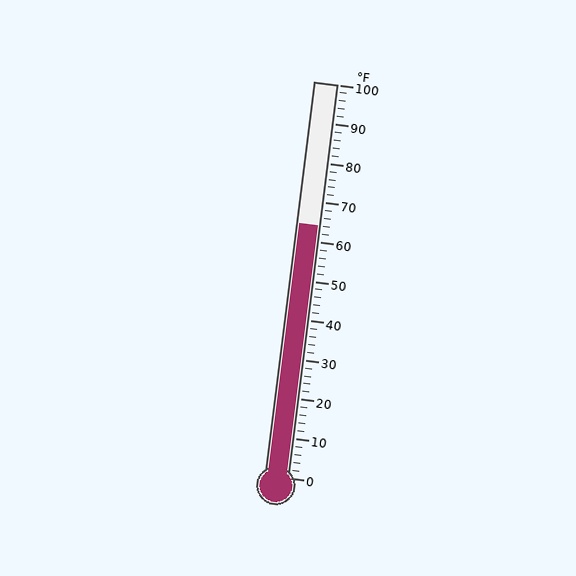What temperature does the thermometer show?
The thermometer shows approximately 64°F.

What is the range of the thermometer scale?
The thermometer scale ranges from 0°F to 100°F.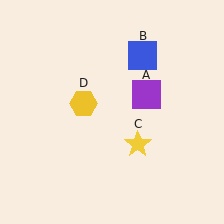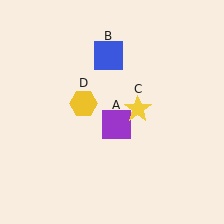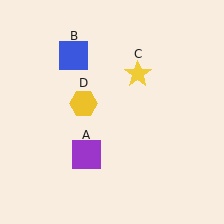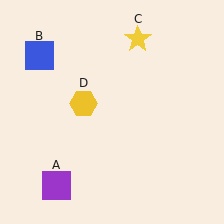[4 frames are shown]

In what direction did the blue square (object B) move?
The blue square (object B) moved left.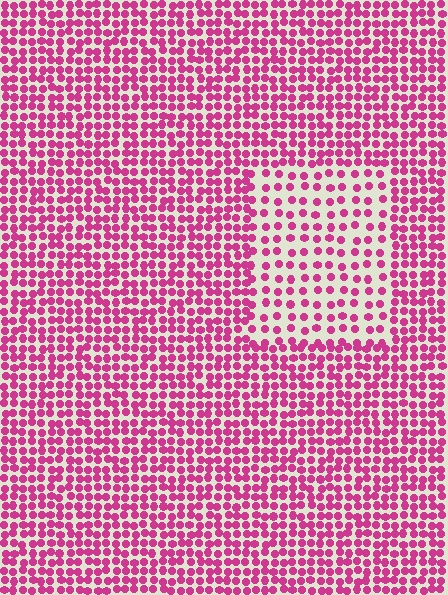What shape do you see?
I see a rectangle.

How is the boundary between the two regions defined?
The boundary is defined by a change in element density (approximately 1.9x ratio). All elements are the same color, size, and shape.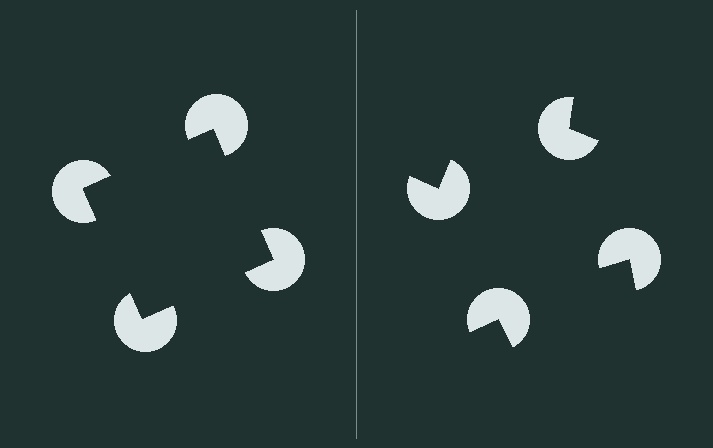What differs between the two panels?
The pac-man discs are positioned identically on both sides; only the wedge orientations differ. On the left they align to a square; on the right they are misaligned.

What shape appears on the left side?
An illusory square.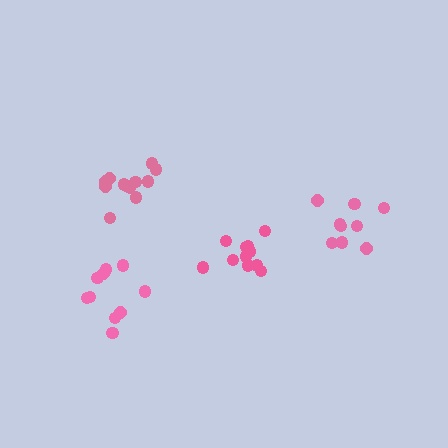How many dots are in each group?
Group 1: 10 dots, Group 2: 11 dots, Group 3: 9 dots, Group 4: 12 dots (42 total).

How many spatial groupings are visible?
There are 4 spatial groupings.